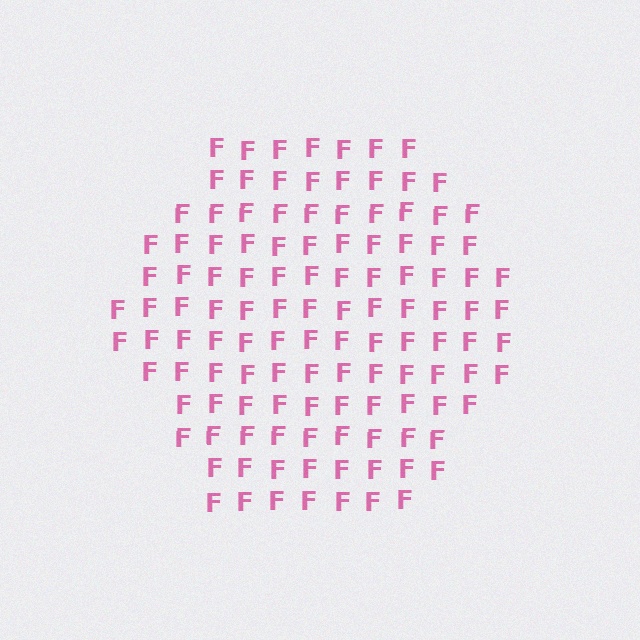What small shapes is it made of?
It is made of small letter F's.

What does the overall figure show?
The overall figure shows a hexagon.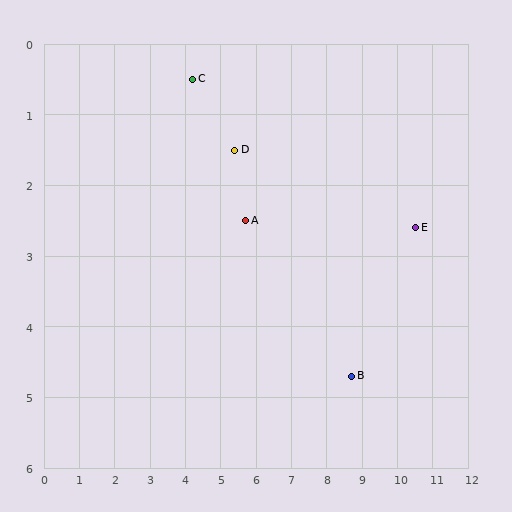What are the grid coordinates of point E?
Point E is at approximately (10.5, 2.6).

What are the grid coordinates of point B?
Point B is at approximately (8.7, 4.7).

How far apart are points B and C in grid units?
Points B and C are about 6.2 grid units apart.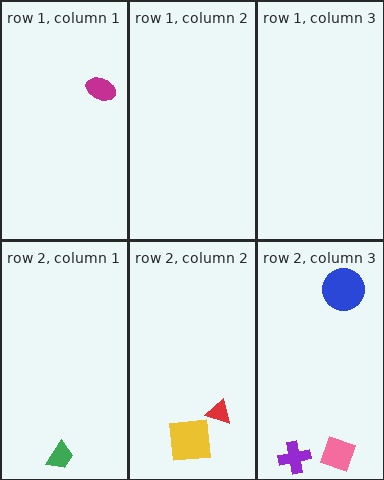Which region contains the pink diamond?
The row 2, column 3 region.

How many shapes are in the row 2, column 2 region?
2.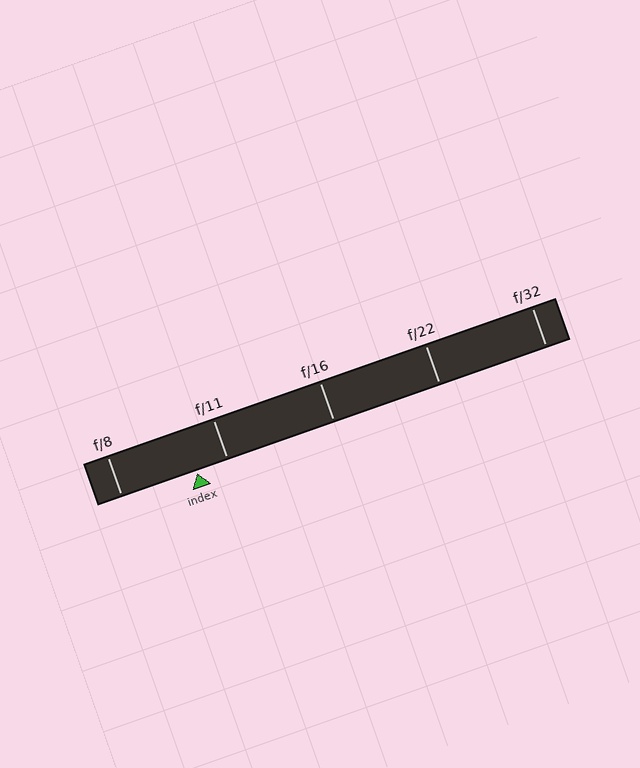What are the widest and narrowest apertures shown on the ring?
The widest aperture shown is f/8 and the narrowest is f/32.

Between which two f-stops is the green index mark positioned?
The index mark is between f/8 and f/11.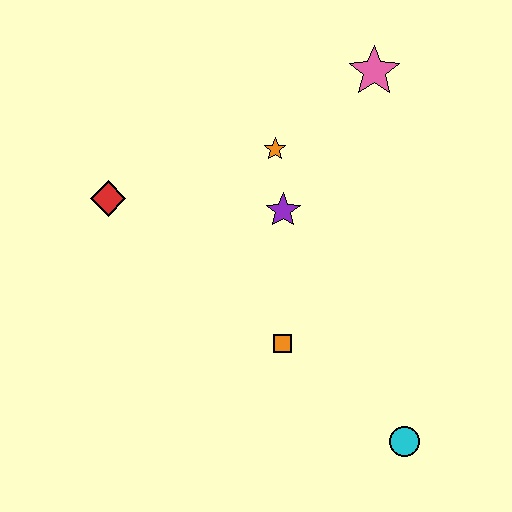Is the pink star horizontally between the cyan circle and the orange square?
Yes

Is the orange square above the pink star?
No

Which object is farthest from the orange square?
The pink star is farthest from the orange square.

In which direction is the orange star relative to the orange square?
The orange star is above the orange square.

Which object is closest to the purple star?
The orange star is closest to the purple star.